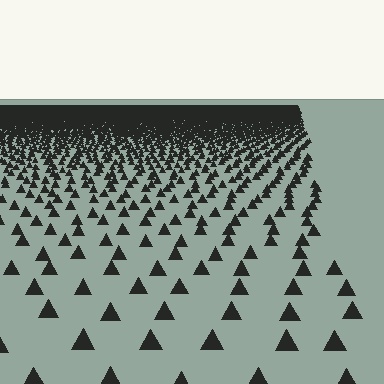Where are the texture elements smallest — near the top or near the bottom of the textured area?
Near the top.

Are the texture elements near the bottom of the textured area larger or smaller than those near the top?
Larger. Near the bottom, elements are closer to the viewer and appear at a bigger on-screen size.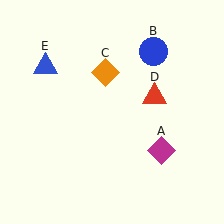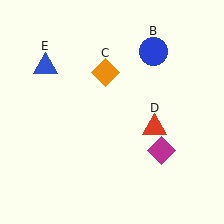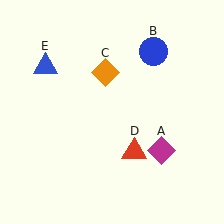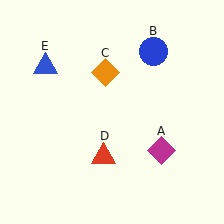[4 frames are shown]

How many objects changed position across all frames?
1 object changed position: red triangle (object D).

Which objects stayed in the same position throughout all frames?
Magenta diamond (object A) and blue circle (object B) and orange diamond (object C) and blue triangle (object E) remained stationary.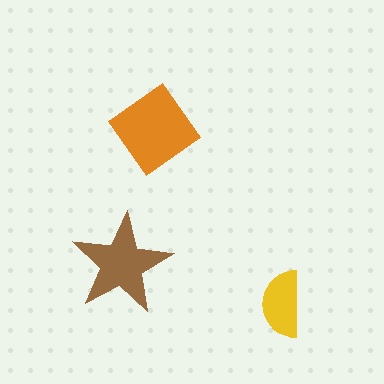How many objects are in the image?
There are 3 objects in the image.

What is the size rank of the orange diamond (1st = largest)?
1st.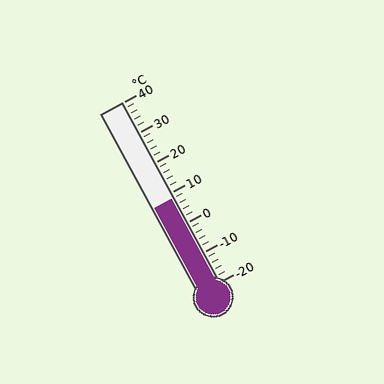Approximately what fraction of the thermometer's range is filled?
The thermometer is filled to approximately 45% of its range.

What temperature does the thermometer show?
The thermometer shows approximately 8°C.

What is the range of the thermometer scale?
The thermometer scale ranges from -20°C to 40°C.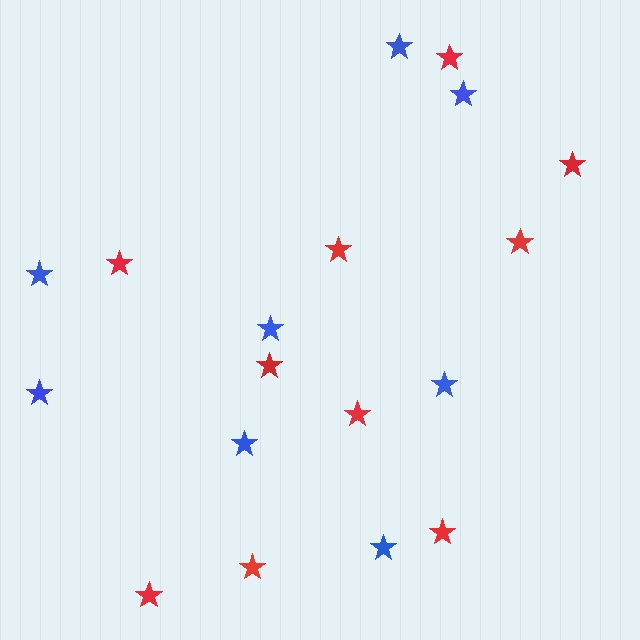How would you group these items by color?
There are 2 groups: one group of blue stars (8) and one group of red stars (10).